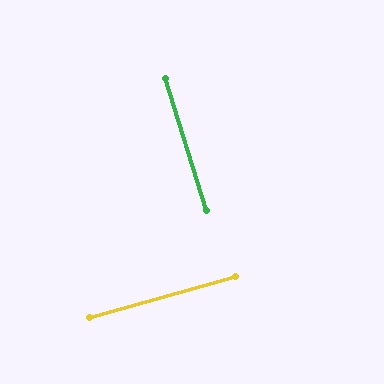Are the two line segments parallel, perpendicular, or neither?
Perpendicular — they meet at approximately 89°.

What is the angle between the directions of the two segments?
Approximately 89 degrees.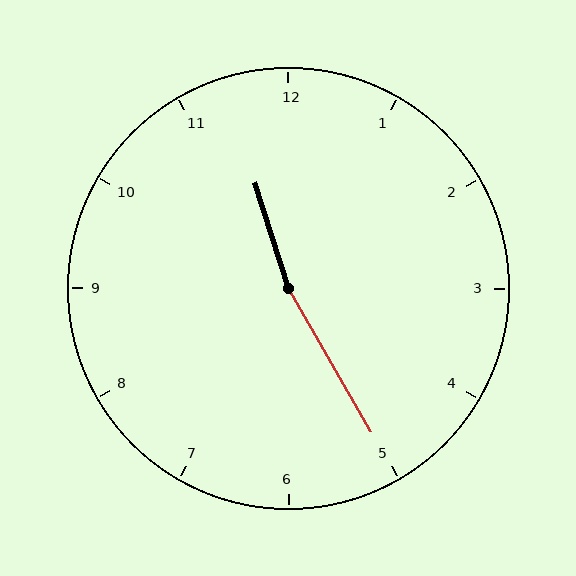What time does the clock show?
11:25.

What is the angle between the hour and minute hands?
Approximately 168 degrees.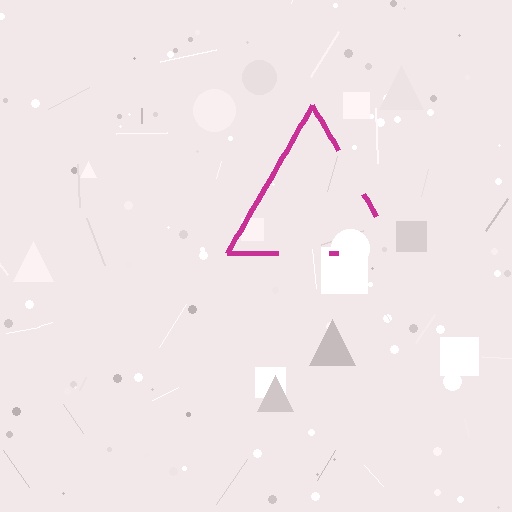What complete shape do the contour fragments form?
The contour fragments form a triangle.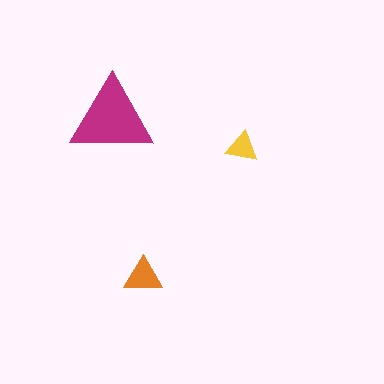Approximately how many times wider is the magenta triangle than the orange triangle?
About 2 times wider.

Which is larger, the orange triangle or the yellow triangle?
The orange one.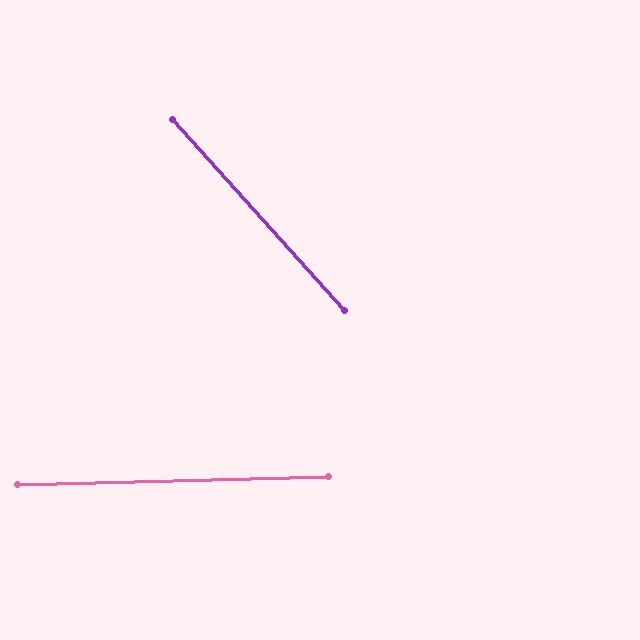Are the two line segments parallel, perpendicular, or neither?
Neither parallel nor perpendicular — they differ by about 49°.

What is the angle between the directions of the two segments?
Approximately 49 degrees.